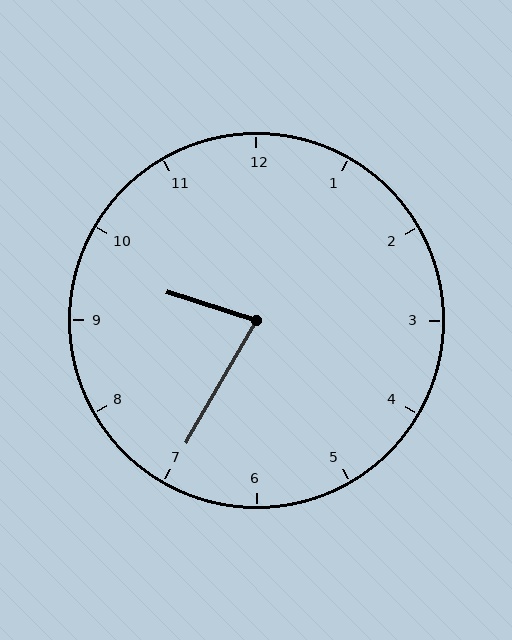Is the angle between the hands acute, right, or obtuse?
It is acute.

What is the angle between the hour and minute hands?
Approximately 78 degrees.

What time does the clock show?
9:35.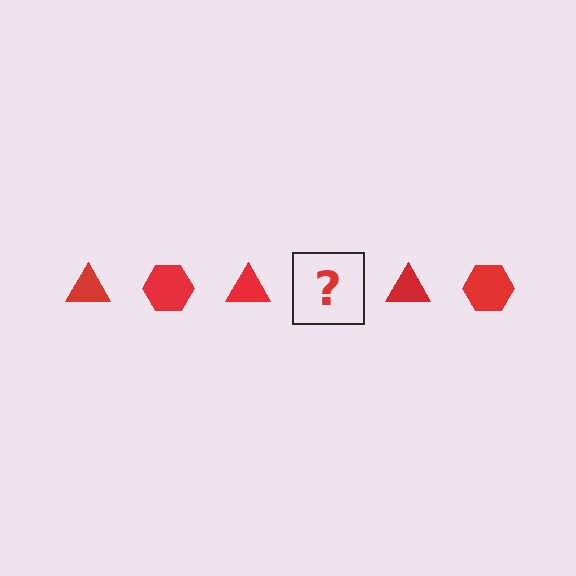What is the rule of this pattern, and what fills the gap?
The rule is that the pattern cycles through triangle, hexagon shapes in red. The gap should be filled with a red hexagon.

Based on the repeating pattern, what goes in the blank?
The blank should be a red hexagon.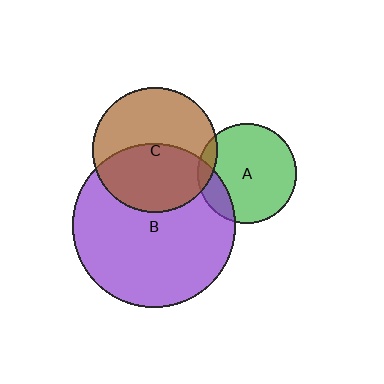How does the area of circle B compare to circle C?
Approximately 1.7 times.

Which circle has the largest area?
Circle B (purple).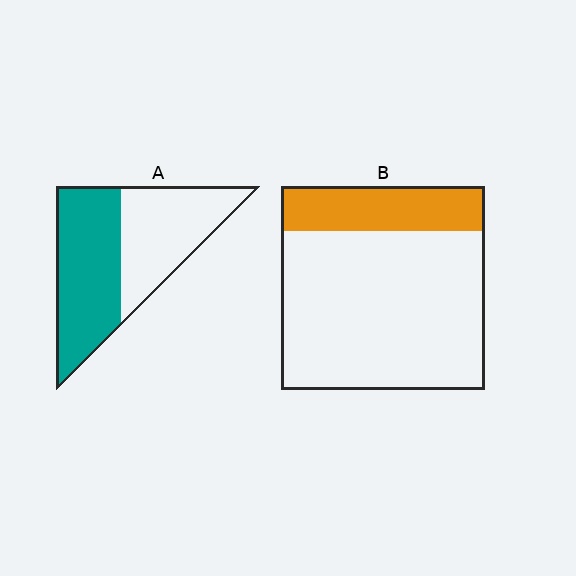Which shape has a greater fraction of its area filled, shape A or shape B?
Shape A.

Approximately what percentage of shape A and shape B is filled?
A is approximately 55% and B is approximately 20%.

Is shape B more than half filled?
No.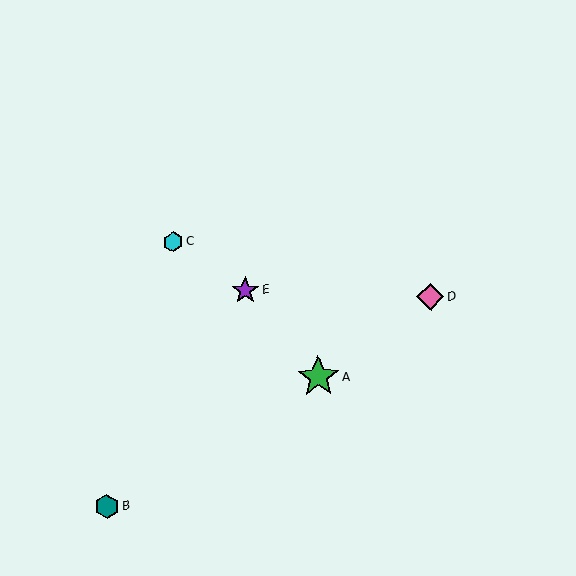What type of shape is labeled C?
Shape C is a cyan hexagon.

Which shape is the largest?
The green star (labeled A) is the largest.